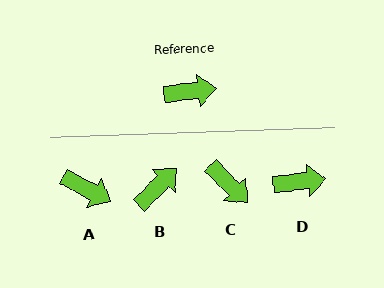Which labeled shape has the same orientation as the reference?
D.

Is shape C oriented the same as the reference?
No, it is off by about 52 degrees.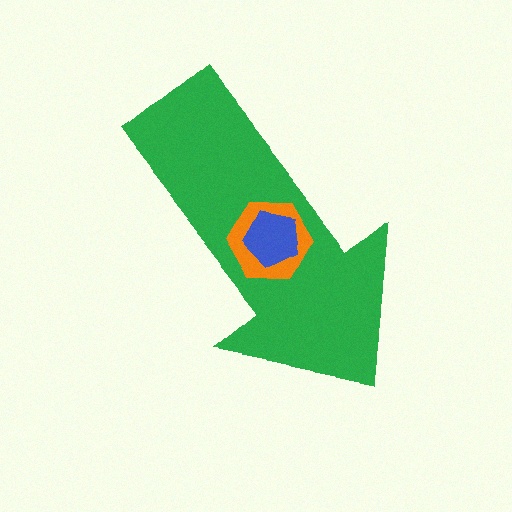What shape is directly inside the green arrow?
The orange hexagon.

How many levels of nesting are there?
3.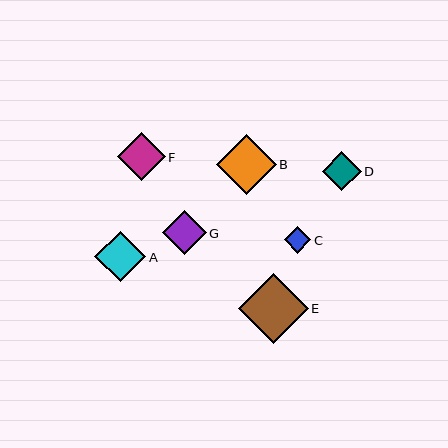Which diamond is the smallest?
Diamond C is the smallest with a size of approximately 27 pixels.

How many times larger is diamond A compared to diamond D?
Diamond A is approximately 1.3 times the size of diamond D.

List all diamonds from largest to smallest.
From largest to smallest: E, B, A, F, G, D, C.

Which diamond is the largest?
Diamond E is the largest with a size of approximately 70 pixels.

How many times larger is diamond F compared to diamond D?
Diamond F is approximately 1.2 times the size of diamond D.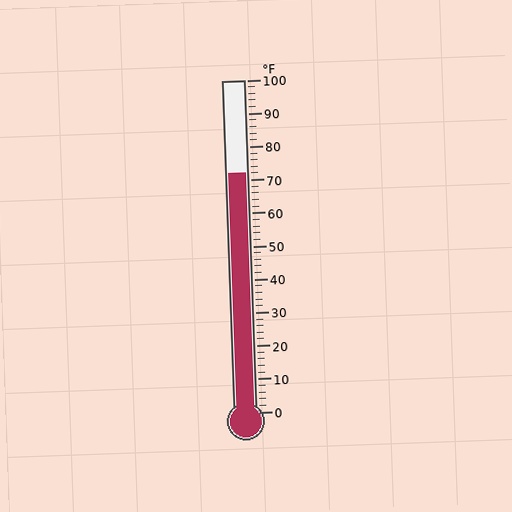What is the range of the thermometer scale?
The thermometer scale ranges from 0°F to 100°F.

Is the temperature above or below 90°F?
The temperature is below 90°F.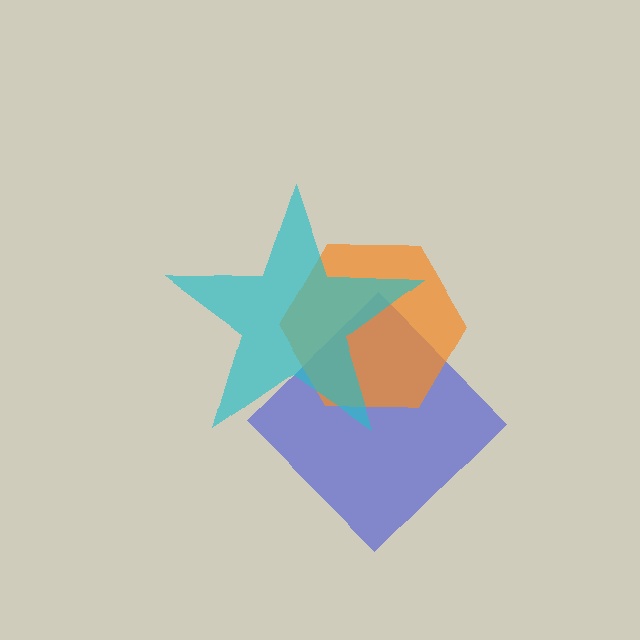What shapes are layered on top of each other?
The layered shapes are: a blue diamond, an orange hexagon, a cyan star.